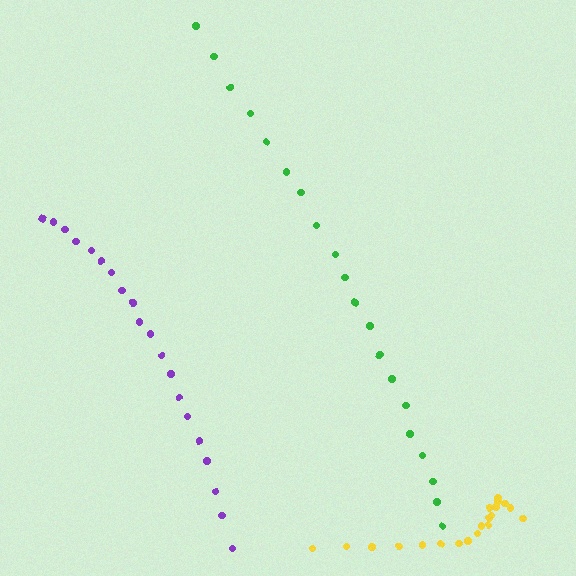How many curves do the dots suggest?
There are 3 distinct paths.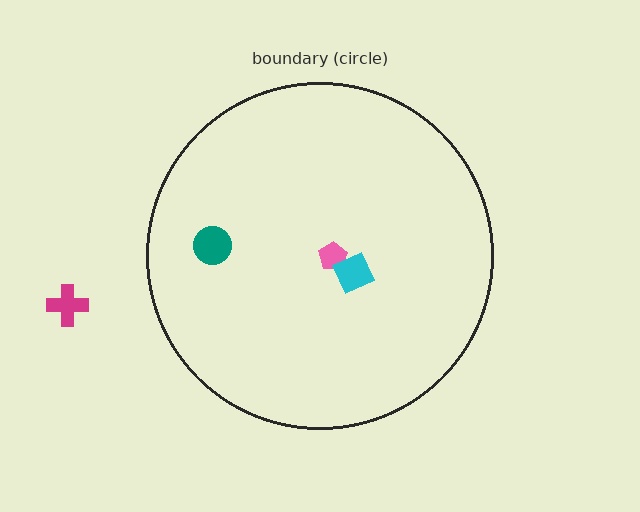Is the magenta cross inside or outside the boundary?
Outside.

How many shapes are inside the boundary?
3 inside, 1 outside.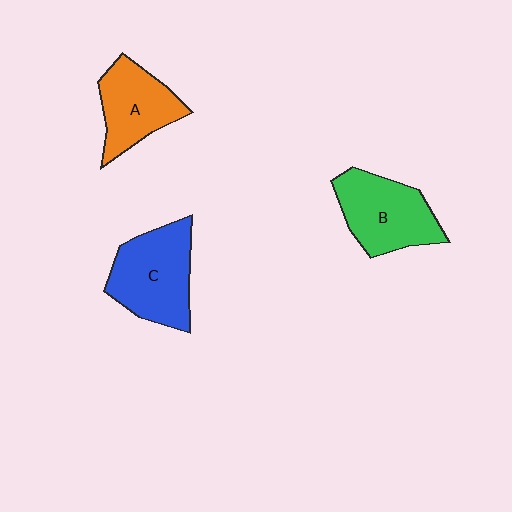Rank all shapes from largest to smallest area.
From largest to smallest: C (blue), B (green), A (orange).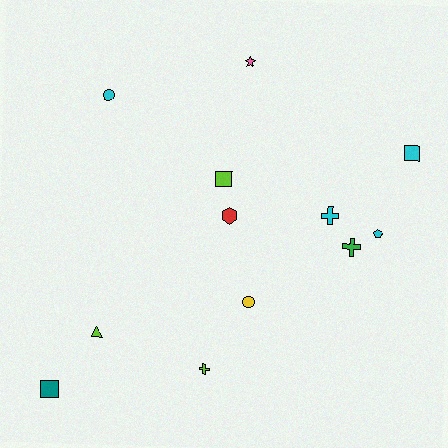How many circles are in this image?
There are 2 circles.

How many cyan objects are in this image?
There are 4 cyan objects.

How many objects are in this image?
There are 12 objects.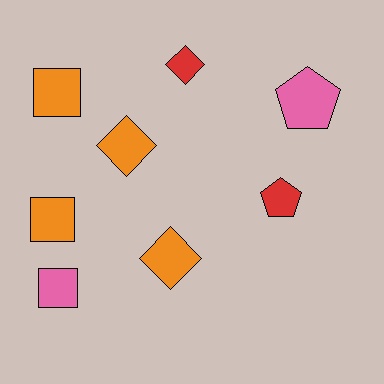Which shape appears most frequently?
Square, with 3 objects.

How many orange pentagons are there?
There are no orange pentagons.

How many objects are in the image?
There are 8 objects.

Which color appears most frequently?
Orange, with 4 objects.